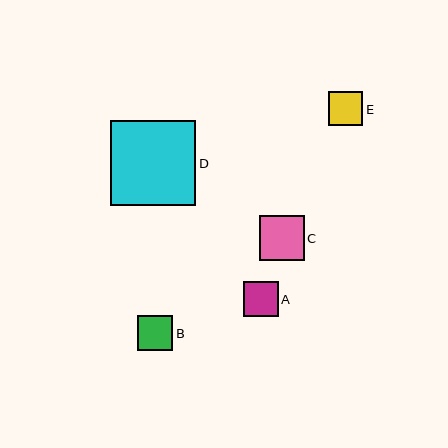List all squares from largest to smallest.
From largest to smallest: D, C, B, A, E.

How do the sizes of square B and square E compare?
Square B and square E are approximately the same size.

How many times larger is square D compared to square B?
Square D is approximately 2.4 times the size of square B.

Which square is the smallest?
Square E is the smallest with a size of approximately 34 pixels.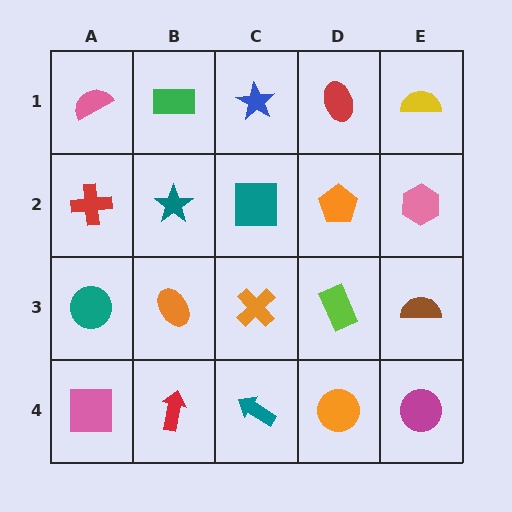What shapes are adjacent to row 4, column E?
A brown semicircle (row 3, column E), an orange circle (row 4, column D).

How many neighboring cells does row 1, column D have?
3.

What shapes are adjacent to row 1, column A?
A red cross (row 2, column A), a green rectangle (row 1, column B).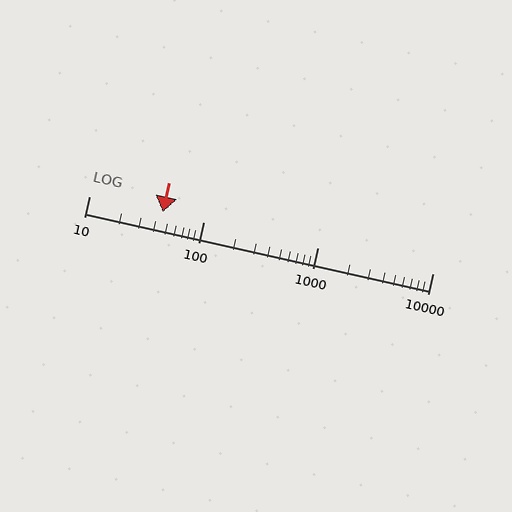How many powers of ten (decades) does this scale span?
The scale spans 3 decades, from 10 to 10000.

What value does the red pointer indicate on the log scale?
The pointer indicates approximately 44.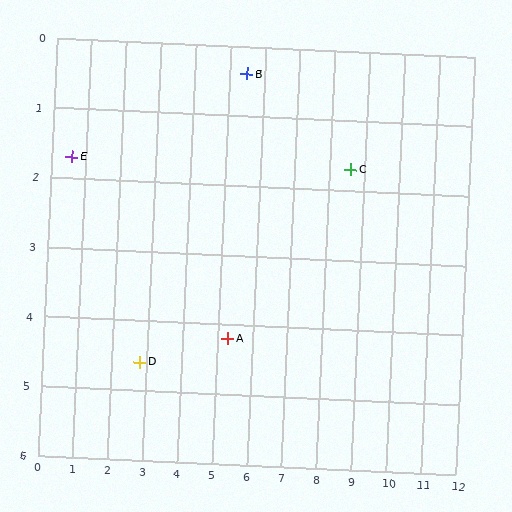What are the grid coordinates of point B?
Point B is at approximately (5.5, 0.4).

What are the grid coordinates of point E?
Point E is at approximately (0.6, 1.7).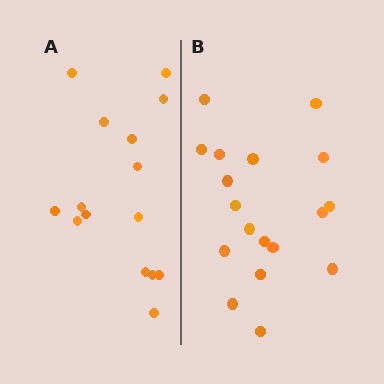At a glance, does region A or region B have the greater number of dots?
Region B (the right region) has more dots.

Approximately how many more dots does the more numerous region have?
Region B has just a few more — roughly 2 or 3 more dots than region A.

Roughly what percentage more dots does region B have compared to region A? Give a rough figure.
About 20% more.